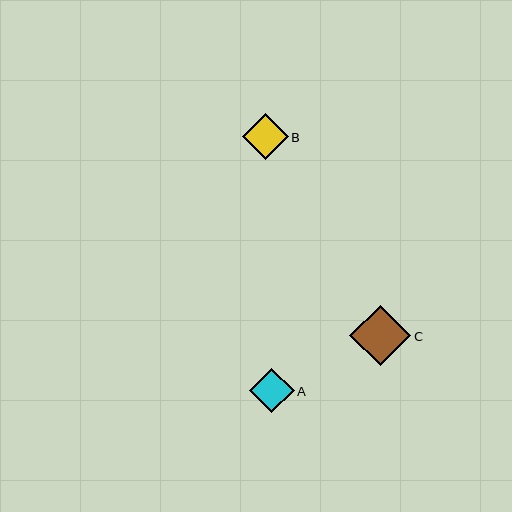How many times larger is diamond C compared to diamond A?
Diamond C is approximately 1.4 times the size of diamond A.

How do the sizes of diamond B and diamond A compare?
Diamond B and diamond A are approximately the same size.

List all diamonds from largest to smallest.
From largest to smallest: C, B, A.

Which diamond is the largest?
Diamond C is the largest with a size of approximately 61 pixels.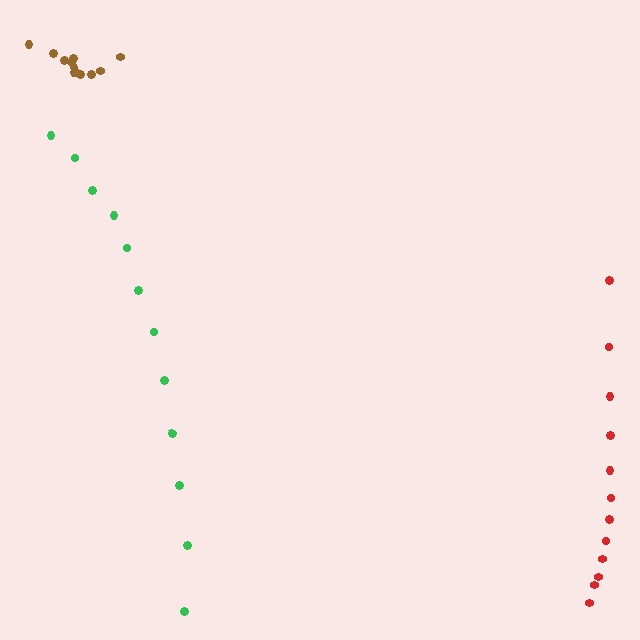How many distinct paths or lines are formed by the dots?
There are 3 distinct paths.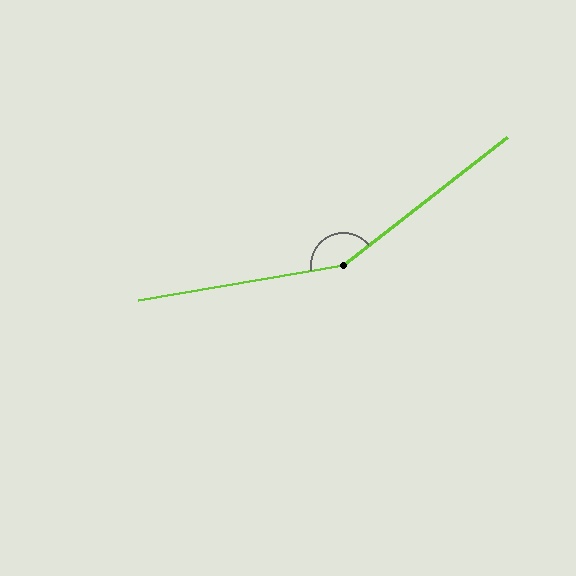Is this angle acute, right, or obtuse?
It is obtuse.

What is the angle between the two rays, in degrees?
Approximately 152 degrees.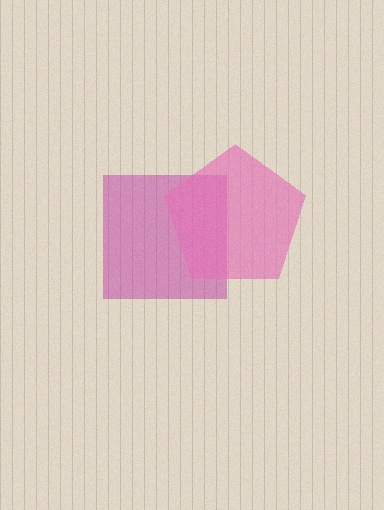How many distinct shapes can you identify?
There are 2 distinct shapes: a magenta square, a pink pentagon.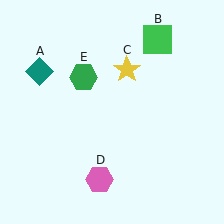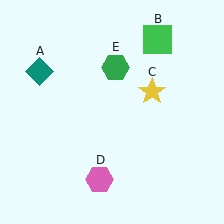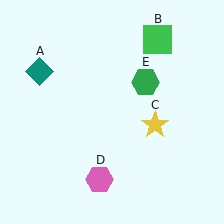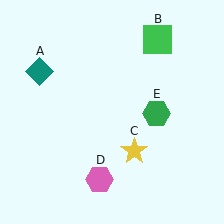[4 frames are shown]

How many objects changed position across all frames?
2 objects changed position: yellow star (object C), green hexagon (object E).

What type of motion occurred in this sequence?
The yellow star (object C), green hexagon (object E) rotated clockwise around the center of the scene.